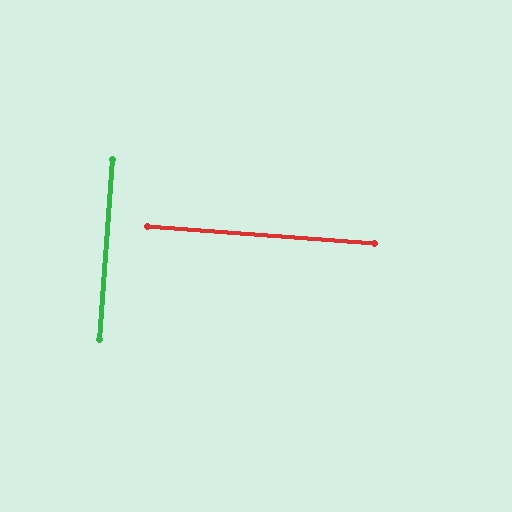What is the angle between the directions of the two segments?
Approximately 90 degrees.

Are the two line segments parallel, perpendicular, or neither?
Perpendicular — they meet at approximately 90°.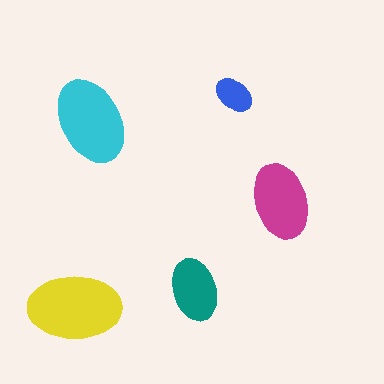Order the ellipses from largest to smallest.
the yellow one, the cyan one, the magenta one, the teal one, the blue one.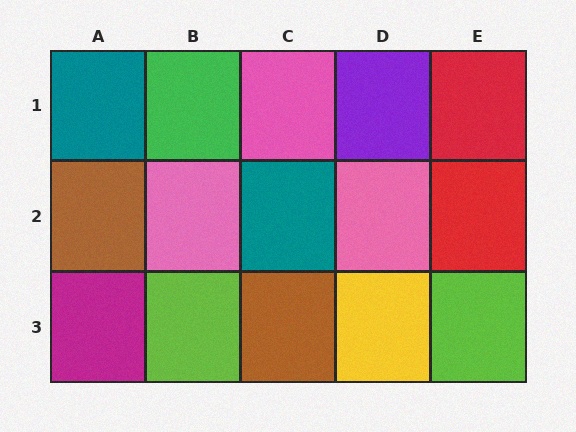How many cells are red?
2 cells are red.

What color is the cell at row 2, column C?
Teal.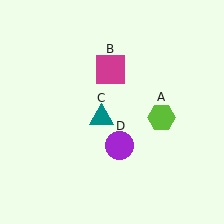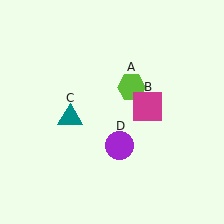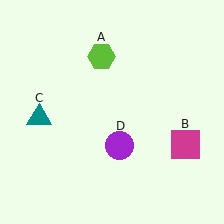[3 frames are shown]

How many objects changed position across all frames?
3 objects changed position: lime hexagon (object A), magenta square (object B), teal triangle (object C).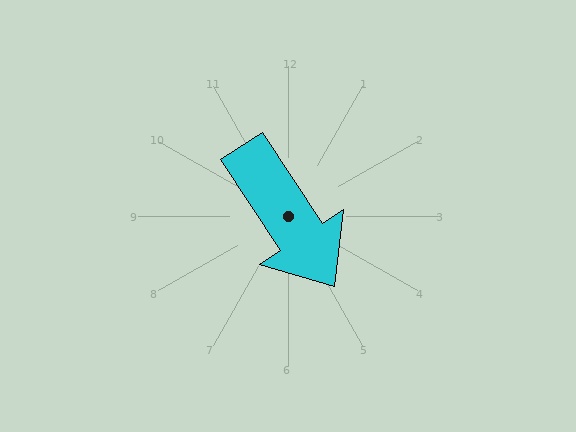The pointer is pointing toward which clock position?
Roughly 5 o'clock.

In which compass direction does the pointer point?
Southeast.